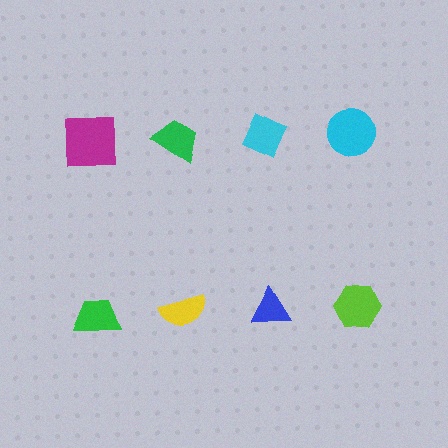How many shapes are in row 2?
4 shapes.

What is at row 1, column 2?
A green trapezoid.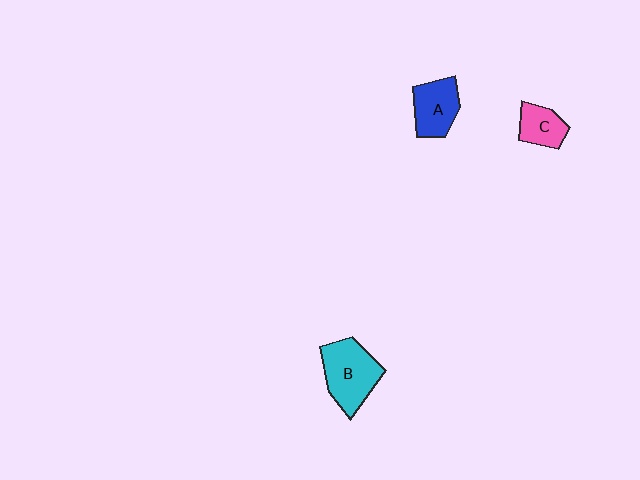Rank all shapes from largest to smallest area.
From largest to smallest: B (cyan), A (blue), C (pink).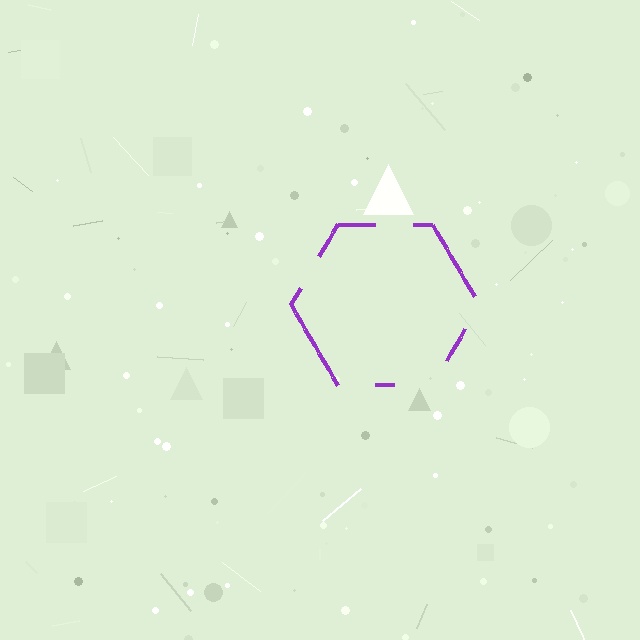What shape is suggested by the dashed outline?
The dashed outline suggests a hexagon.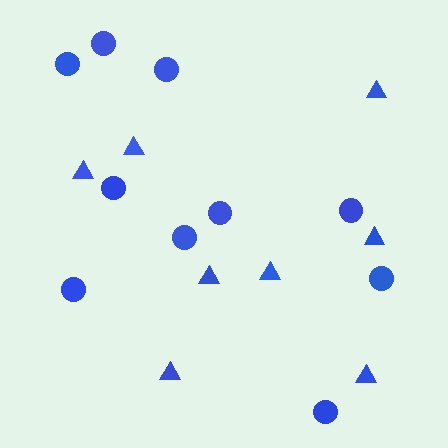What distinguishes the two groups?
There are 2 groups: one group of circles (10) and one group of triangles (8).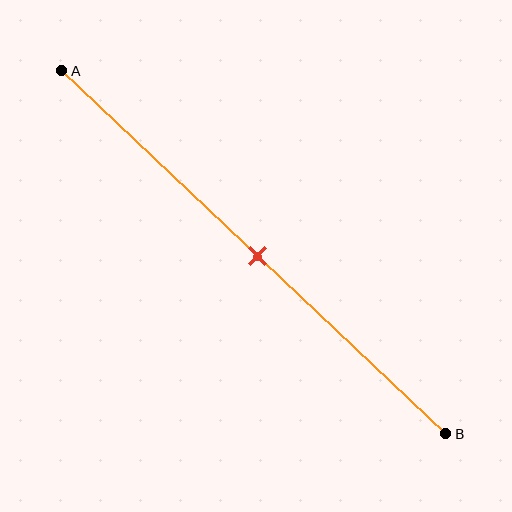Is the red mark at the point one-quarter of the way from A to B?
No, the mark is at about 50% from A, not at the 25% one-quarter point.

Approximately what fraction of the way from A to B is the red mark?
The red mark is approximately 50% of the way from A to B.